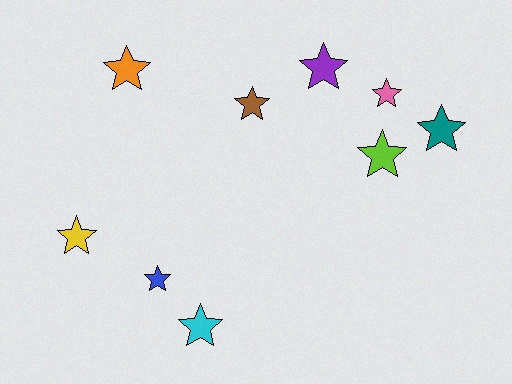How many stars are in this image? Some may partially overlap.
There are 9 stars.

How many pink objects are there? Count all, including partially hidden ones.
There is 1 pink object.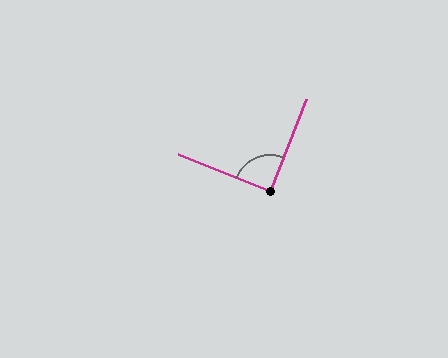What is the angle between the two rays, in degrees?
Approximately 90 degrees.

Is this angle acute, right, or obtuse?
It is approximately a right angle.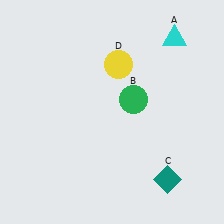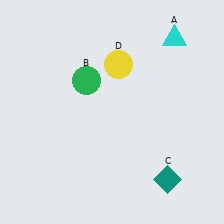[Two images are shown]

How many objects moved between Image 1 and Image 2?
1 object moved between the two images.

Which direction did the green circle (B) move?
The green circle (B) moved left.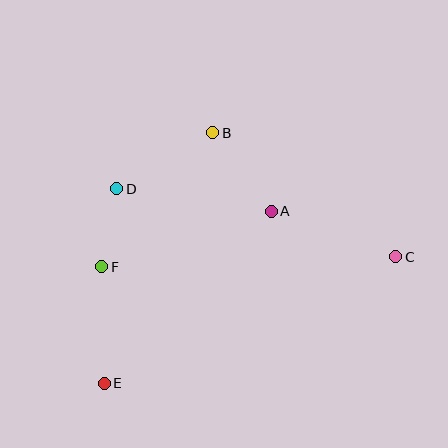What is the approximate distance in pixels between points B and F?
The distance between B and F is approximately 174 pixels.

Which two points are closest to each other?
Points D and F are closest to each other.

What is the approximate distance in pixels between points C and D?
The distance between C and D is approximately 287 pixels.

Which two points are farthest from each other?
Points C and E are farthest from each other.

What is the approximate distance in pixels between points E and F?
The distance between E and F is approximately 117 pixels.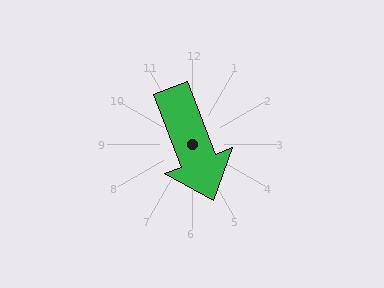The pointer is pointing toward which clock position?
Roughly 5 o'clock.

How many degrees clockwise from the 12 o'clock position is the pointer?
Approximately 159 degrees.